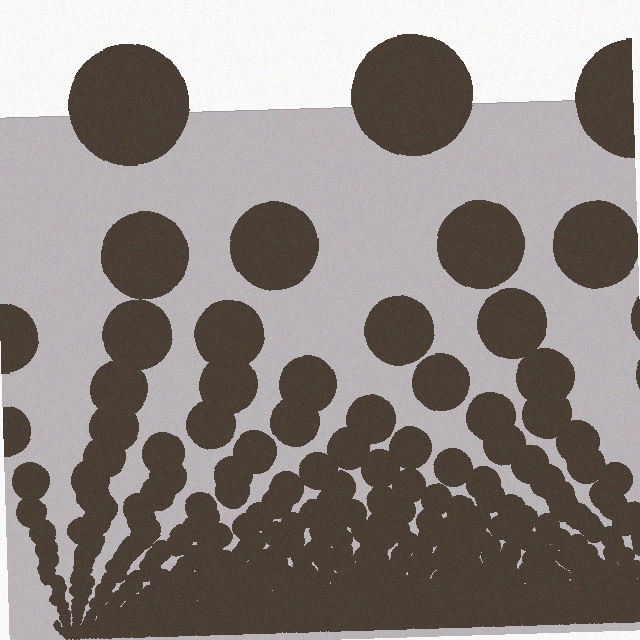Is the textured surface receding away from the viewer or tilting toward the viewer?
The surface appears to tilt toward the viewer. Texture elements get larger and sparser toward the top.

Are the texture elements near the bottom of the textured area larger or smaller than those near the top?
Smaller. The gradient is inverted — elements near the bottom are smaller and denser.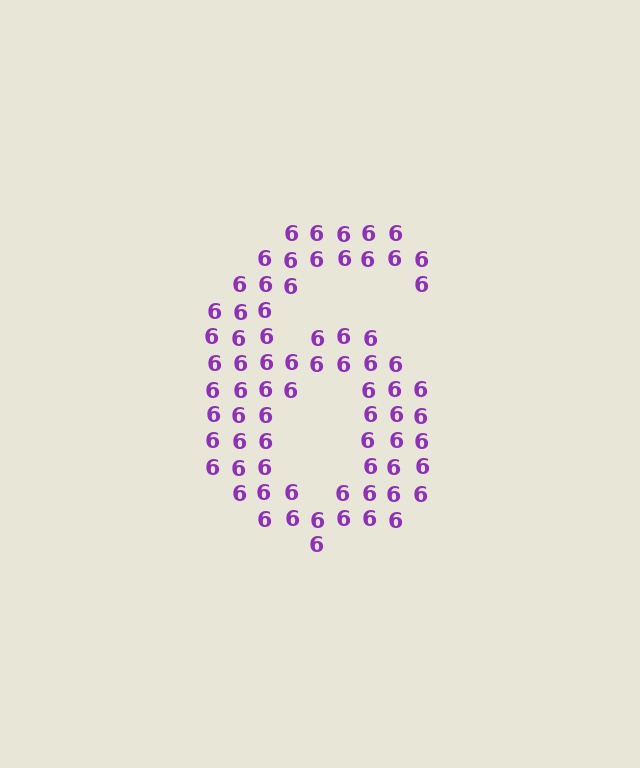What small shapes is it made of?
It is made of small digit 6's.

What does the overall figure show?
The overall figure shows the digit 6.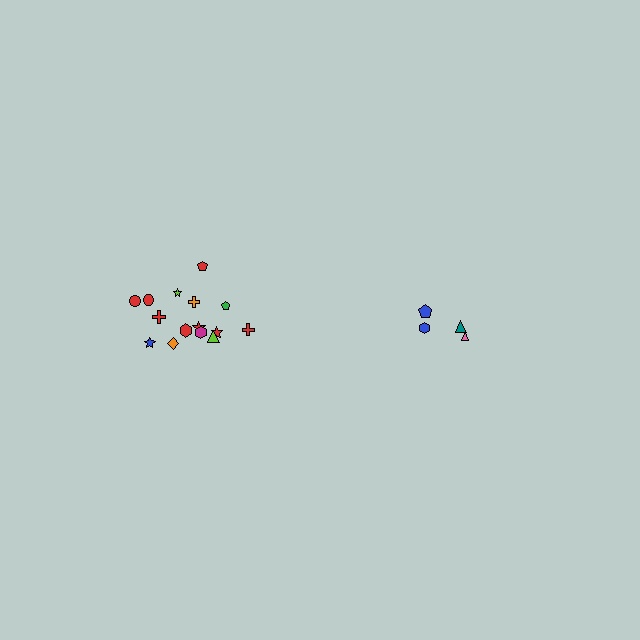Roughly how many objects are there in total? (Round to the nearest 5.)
Roughly 20 objects in total.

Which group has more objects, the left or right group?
The left group.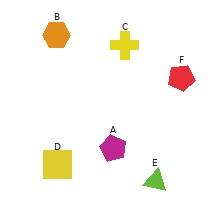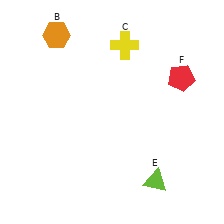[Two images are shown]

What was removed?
The magenta pentagon (A), the yellow square (D) were removed in Image 2.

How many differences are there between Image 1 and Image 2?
There are 2 differences between the two images.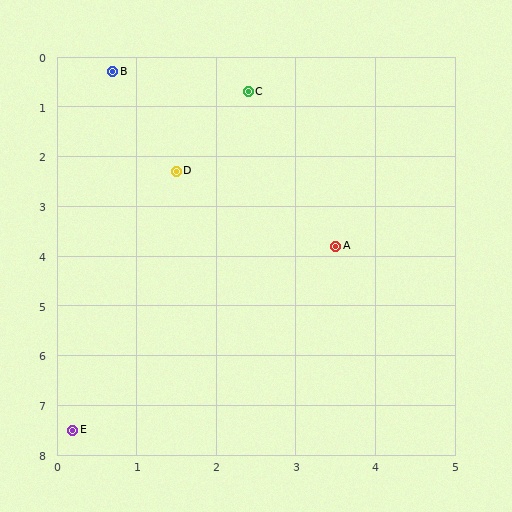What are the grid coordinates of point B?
Point B is at approximately (0.7, 0.3).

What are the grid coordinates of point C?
Point C is at approximately (2.4, 0.7).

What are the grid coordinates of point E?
Point E is at approximately (0.2, 7.5).